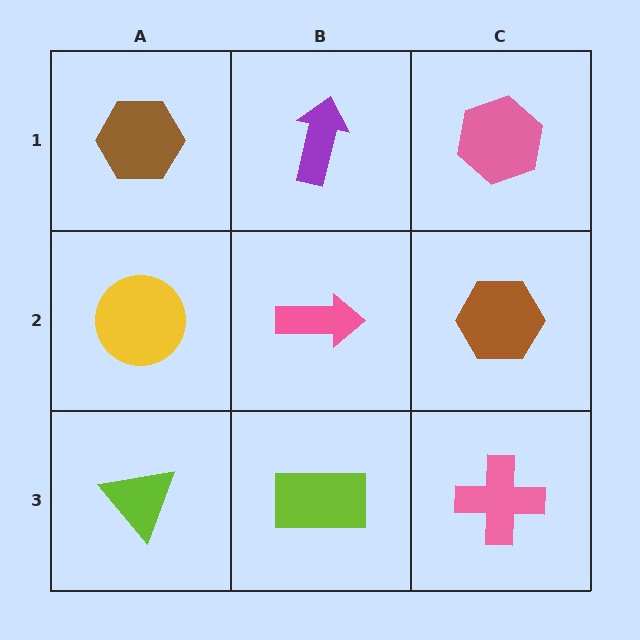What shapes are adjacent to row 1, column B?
A pink arrow (row 2, column B), a brown hexagon (row 1, column A), a pink hexagon (row 1, column C).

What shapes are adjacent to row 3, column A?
A yellow circle (row 2, column A), a lime rectangle (row 3, column B).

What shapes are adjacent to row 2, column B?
A purple arrow (row 1, column B), a lime rectangle (row 3, column B), a yellow circle (row 2, column A), a brown hexagon (row 2, column C).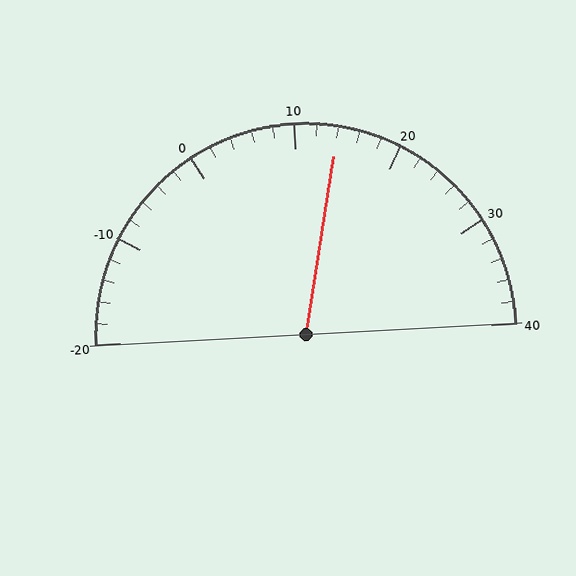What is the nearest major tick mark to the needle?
The nearest major tick mark is 10.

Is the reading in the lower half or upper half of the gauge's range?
The reading is in the upper half of the range (-20 to 40).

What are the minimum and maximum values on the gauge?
The gauge ranges from -20 to 40.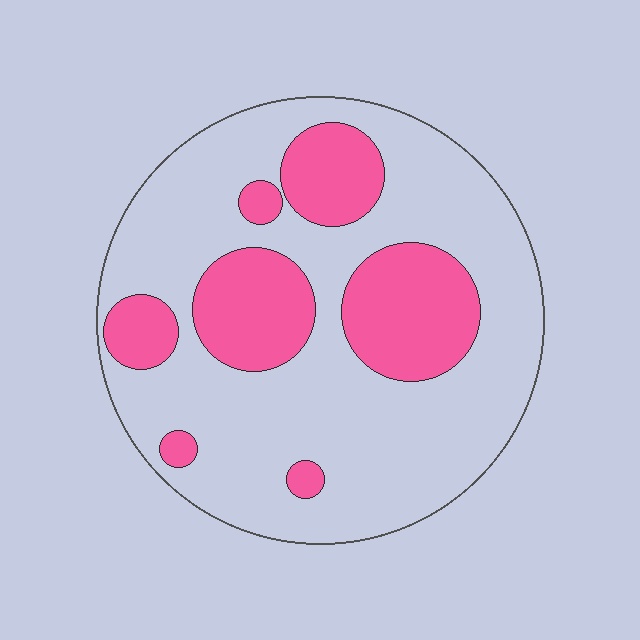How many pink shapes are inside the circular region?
7.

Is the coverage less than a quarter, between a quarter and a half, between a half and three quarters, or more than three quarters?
Between a quarter and a half.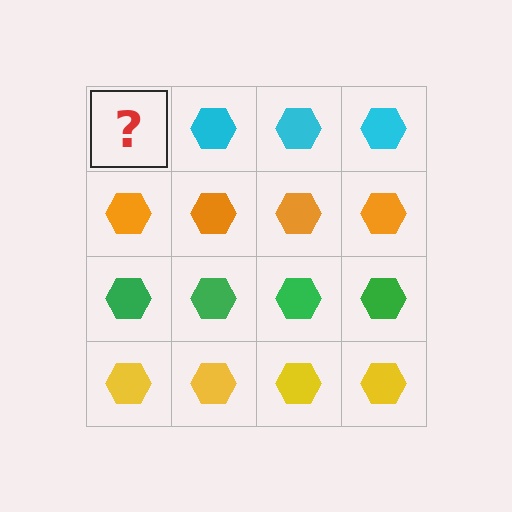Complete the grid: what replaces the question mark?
The question mark should be replaced with a cyan hexagon.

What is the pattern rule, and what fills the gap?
The rule is that each row has a consistent color. The gap should be filled with a cyan hexagon.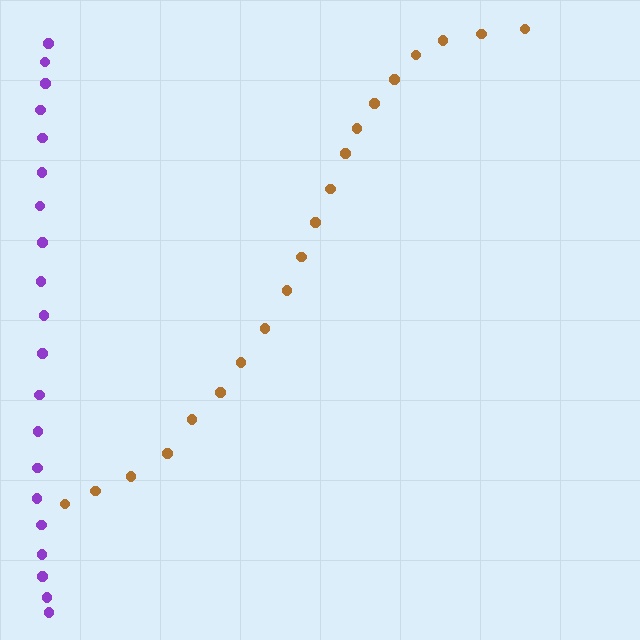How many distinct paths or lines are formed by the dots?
There are 2 distinct paths.